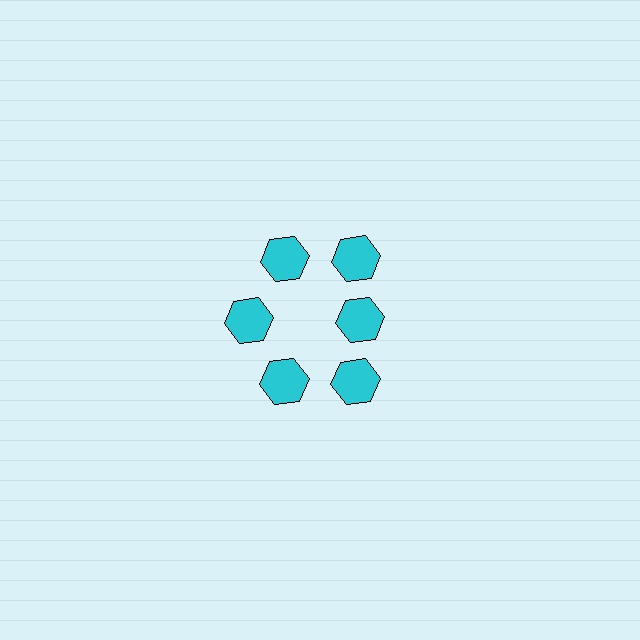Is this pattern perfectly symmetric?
No. The 6 cyan hexagons are arranged in a ring, but one element near the 3 o'clock position is pulled inward toward the center, breaking the 6-fold rotational symmetry.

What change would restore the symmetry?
The symmetry would be restored by moving it outward, back onto the ring so that all 6 hexagons sit at equal angles and equal distance from the center.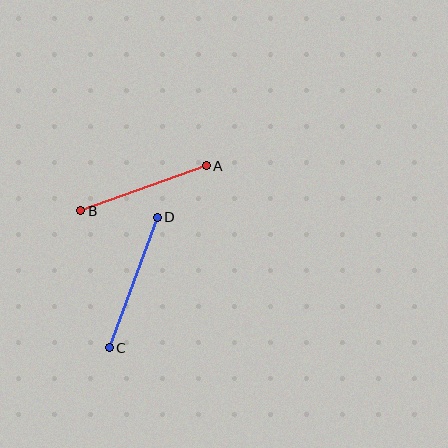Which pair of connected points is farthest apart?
Points C and D are farthest apart.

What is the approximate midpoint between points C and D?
The midpoint is at approximately (133, 283) pixels.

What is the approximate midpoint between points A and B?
The midpoint is at approximately (143, 188) pixels.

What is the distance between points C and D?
The distance is approximately 139 pixels.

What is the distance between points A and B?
The distance is approximately 133 pixels.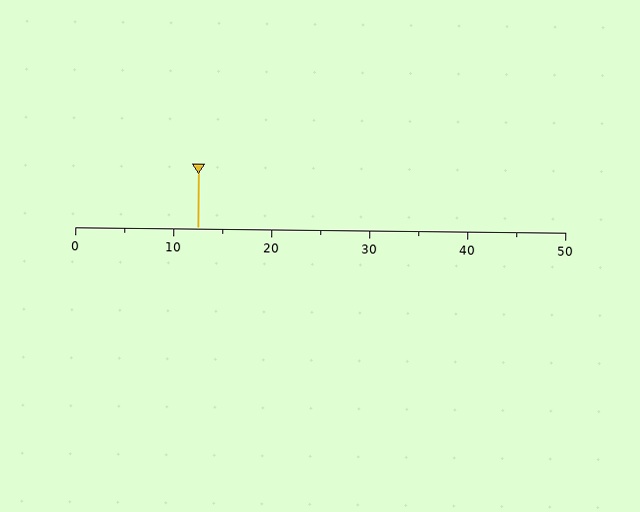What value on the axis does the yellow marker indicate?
The marker indicates approximately 12.5.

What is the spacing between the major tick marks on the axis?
The major ticks are spaced 10 apart.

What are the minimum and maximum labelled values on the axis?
The axis runs from 0 to 50.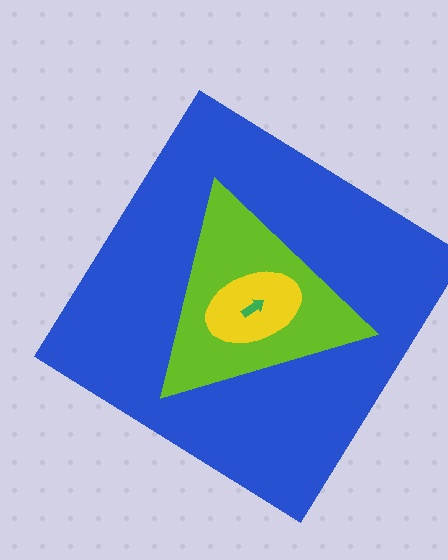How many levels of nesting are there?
4.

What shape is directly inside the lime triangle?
The yellow ellipse.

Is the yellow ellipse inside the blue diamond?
Yes.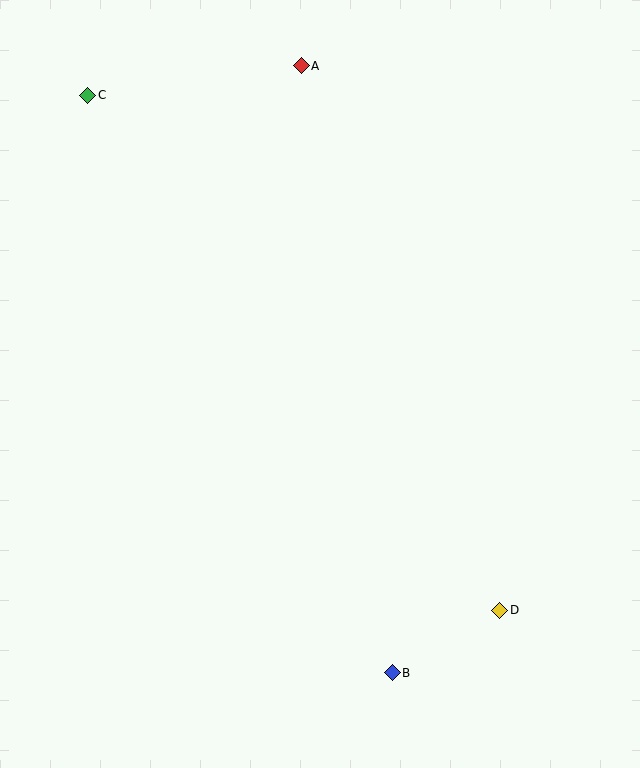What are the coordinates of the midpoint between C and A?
The midpoint between C and A is at (194, 80).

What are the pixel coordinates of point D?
Point D is at (500, 610).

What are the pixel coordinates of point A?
Point A is at (301, 66).